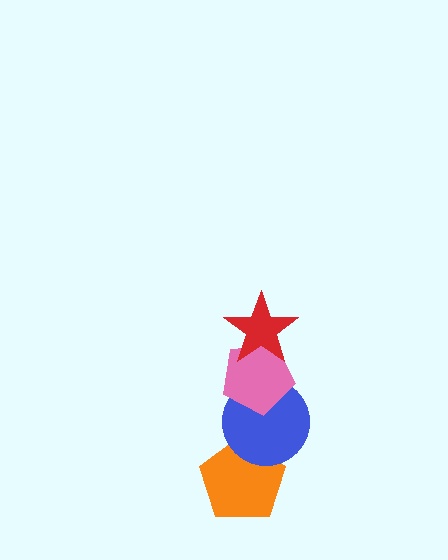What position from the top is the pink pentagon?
The pink pentagon is 2nd from the top.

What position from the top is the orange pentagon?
The orange pentagon is 4th from the top.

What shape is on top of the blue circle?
The pink pentagon is on top of the blue circle.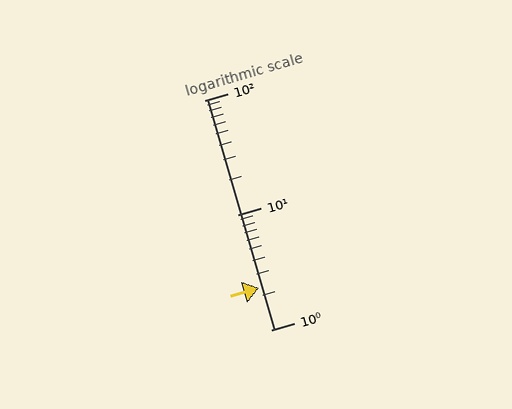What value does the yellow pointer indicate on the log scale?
The pointer indicates approximately 2.3.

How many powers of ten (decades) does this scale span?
The scale spans 2 decades, from 1 to 100.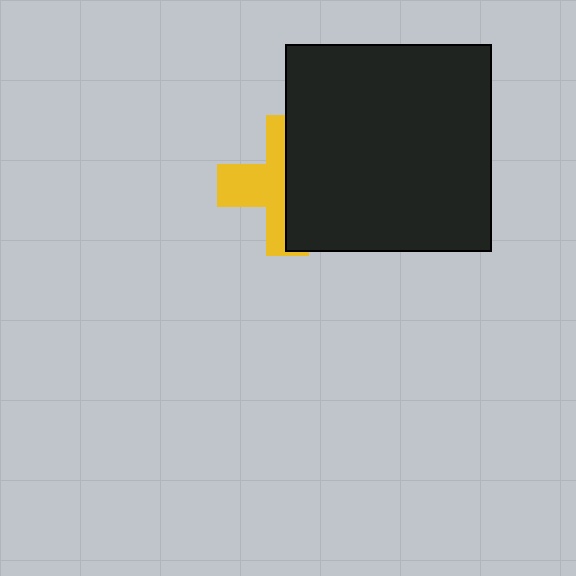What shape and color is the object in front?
The object in front is a black square.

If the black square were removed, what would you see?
You would see the complete yellow cross.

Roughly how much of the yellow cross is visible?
About half of it is visible (roughly 48%).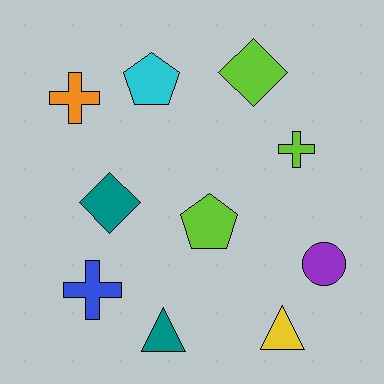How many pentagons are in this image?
There are 2 pentagons.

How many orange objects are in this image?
There is 1 orange object.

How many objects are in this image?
There are 10 objects.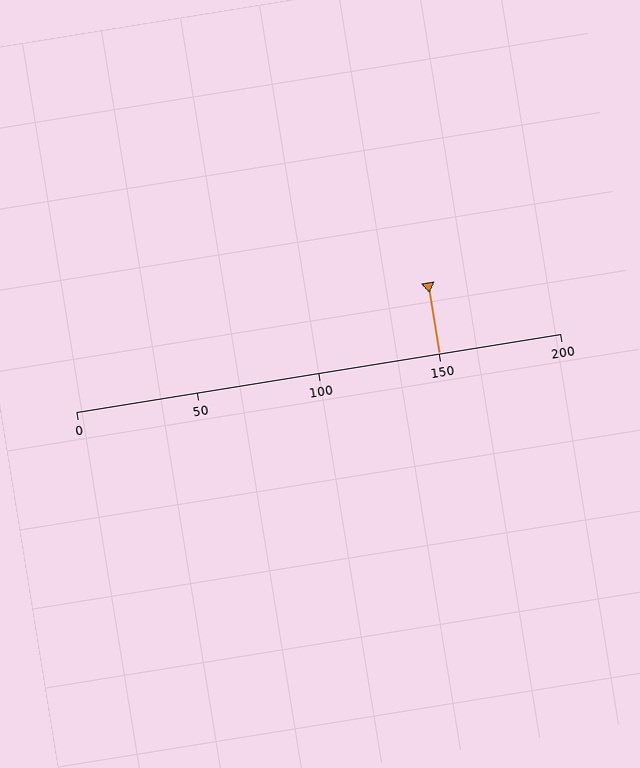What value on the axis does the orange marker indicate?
The marker indicates approximately 150.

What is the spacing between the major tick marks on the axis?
The major ticks are spaced 50 apart.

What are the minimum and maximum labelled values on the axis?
The axis runs from 0 to 200.